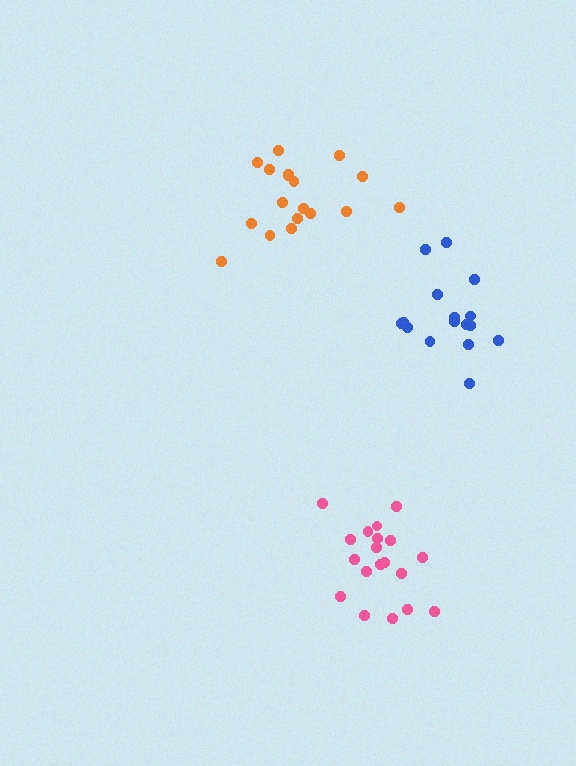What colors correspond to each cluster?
The clusters are colored: orange, pink, blue.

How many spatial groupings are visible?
There are 3 spatial groupings.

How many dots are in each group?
Group 1: 18 dots, Group 2: 19 dots, Group 3: 16 dots (53 total).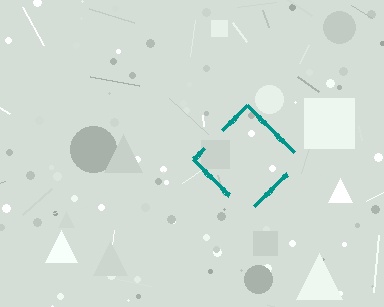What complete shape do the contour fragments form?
The contour fragments form a diamond.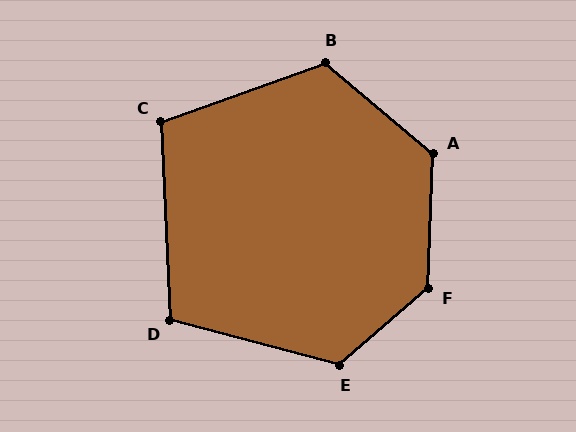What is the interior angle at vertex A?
Approximately 128 degrees (obtuse).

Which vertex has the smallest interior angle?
D, at approximately 107 degrees.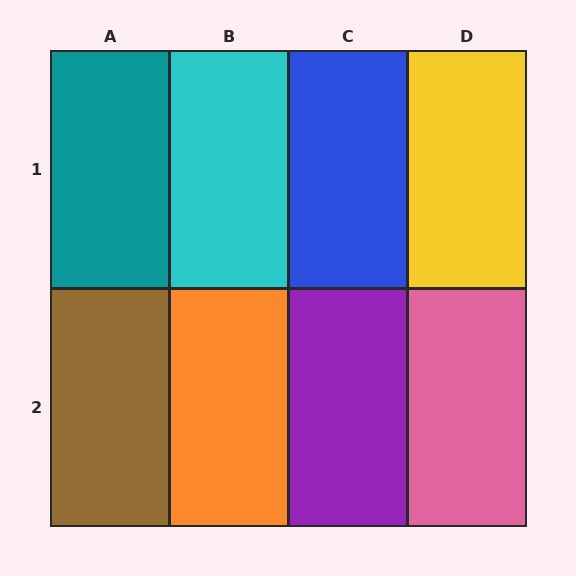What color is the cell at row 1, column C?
Blue.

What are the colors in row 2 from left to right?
Brown, orange, purple, pink.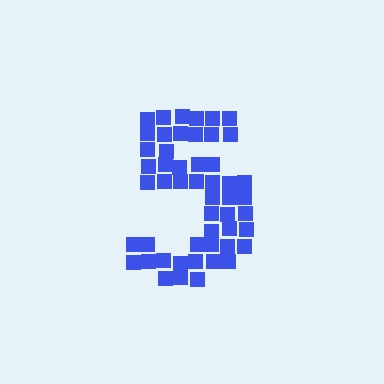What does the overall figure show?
The overall figure shows the digit 5.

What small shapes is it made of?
It is made of small squares.